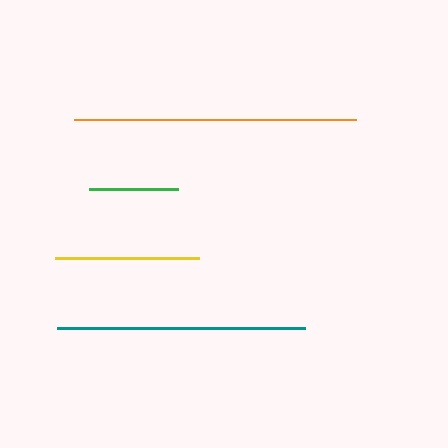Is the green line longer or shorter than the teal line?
The teal line is longer than the green line.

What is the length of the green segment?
The green segment is approximately 89 pixels long.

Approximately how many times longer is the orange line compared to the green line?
The orange line is approximately 3.2 times the length of the green line.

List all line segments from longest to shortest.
From longest to shortest: orange, teal, yellow, green.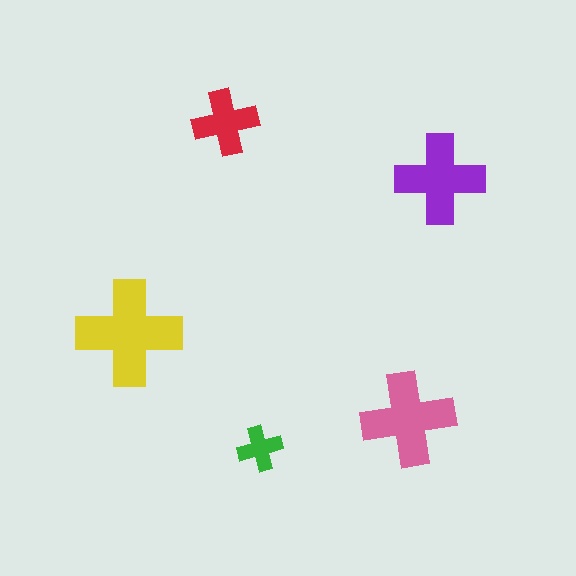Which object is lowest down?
The green cross is bottommost.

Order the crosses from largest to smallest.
the yellow one, the pink one, the purple one, the red one, the green one.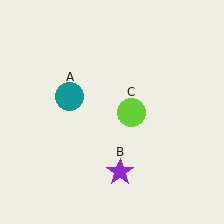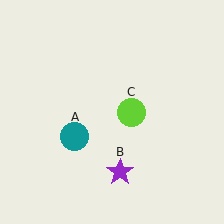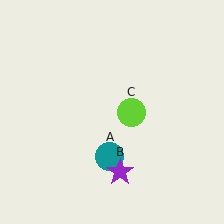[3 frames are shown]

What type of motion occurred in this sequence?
The teal circle (object A) rotated counterclockwise around the center of the scene.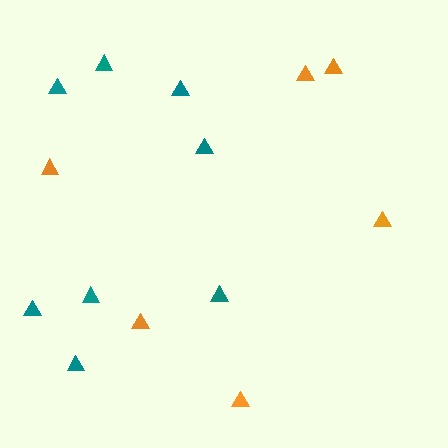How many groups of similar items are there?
There are 2 groups: one group of teal triangles (8) and one group of orange triangles (6).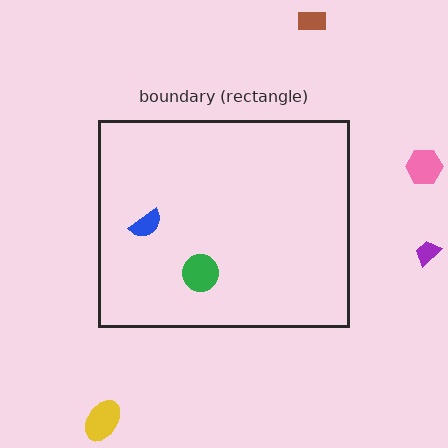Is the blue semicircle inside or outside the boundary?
Inside.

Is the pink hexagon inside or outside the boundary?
Outside.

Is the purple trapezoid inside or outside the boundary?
Outside.